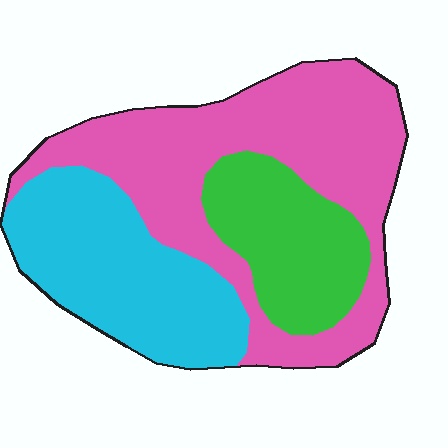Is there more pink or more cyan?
Pink.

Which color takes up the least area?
Green, at roughly 20%.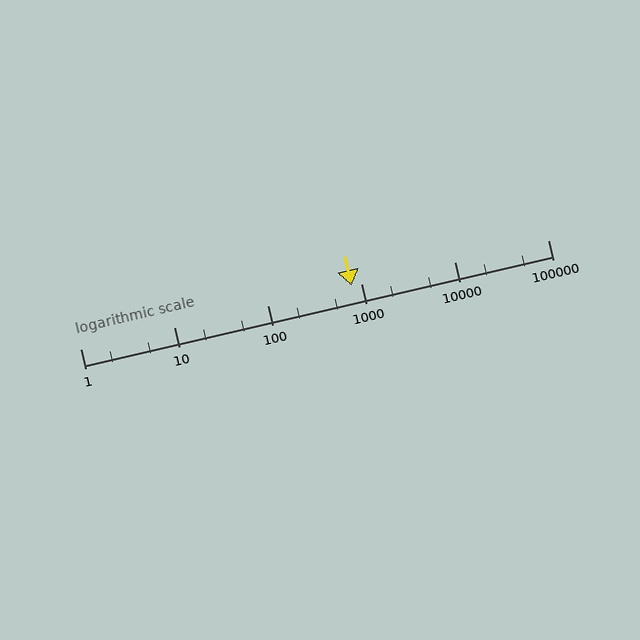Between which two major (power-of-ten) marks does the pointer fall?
The pointer is between 100 and 1000.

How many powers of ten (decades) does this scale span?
The scale spans 5 decades, from 1 to 100000.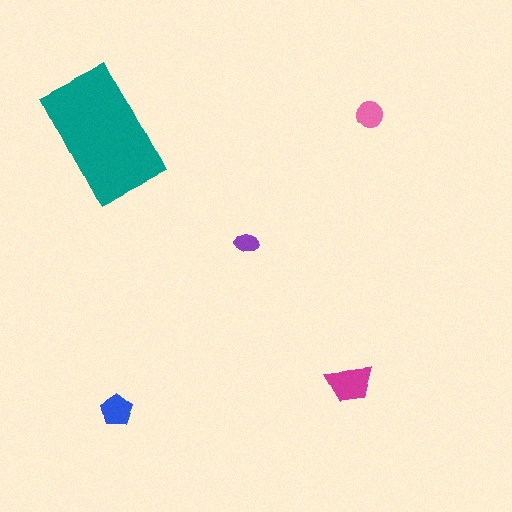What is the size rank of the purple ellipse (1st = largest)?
5th.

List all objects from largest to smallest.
The teal rectangle, the magenta trapezoid, the blue pentagon, the pink circle, the purple ellipse.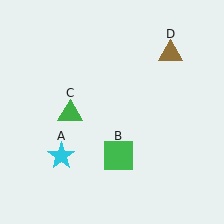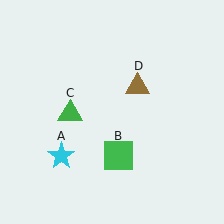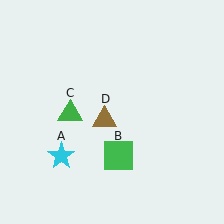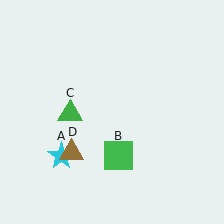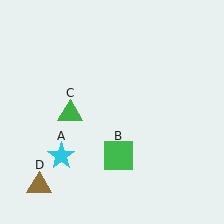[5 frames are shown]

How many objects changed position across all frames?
1 object changed position: brown triangle (object D).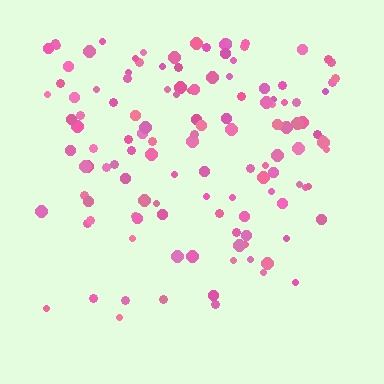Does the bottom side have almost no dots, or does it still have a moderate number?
Still a moderate number, just noticeably fewer than the top.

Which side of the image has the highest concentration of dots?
The top.